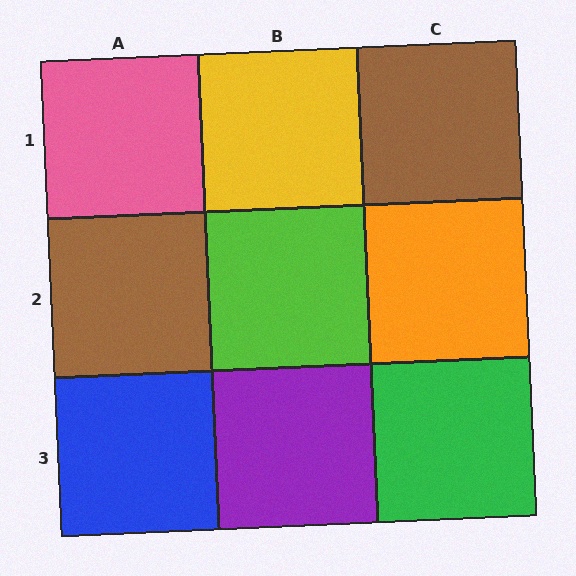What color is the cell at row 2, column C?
Orange.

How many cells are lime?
1 cell is lime.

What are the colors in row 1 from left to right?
Pink, yellow, brown.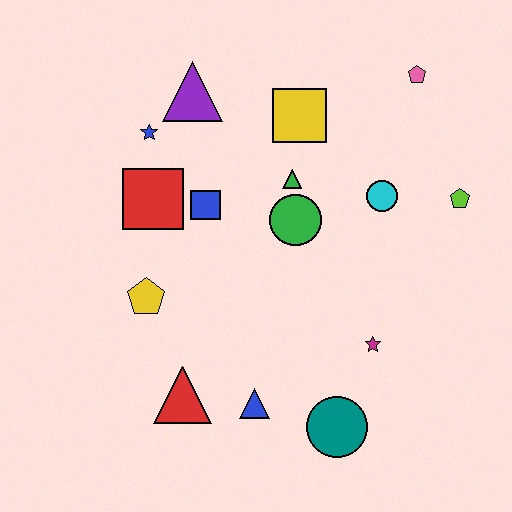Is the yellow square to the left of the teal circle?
Yes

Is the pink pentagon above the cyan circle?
Yes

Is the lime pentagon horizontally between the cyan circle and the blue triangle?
No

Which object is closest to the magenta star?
The teal circle is closest to the magenta star.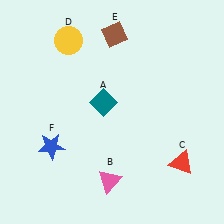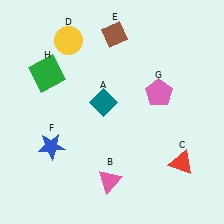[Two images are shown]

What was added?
A pink pentagon (G), a green square (H) were added in Image 2.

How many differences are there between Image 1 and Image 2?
There are 2 differences between the two images.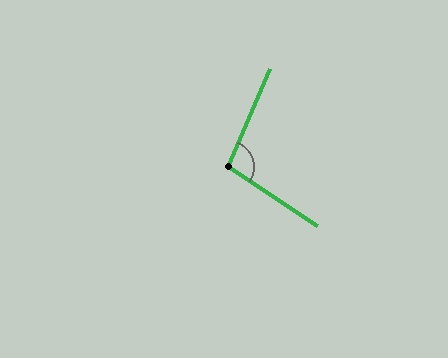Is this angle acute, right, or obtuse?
It is obtuse.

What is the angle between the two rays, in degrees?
Approximately 100 degrees.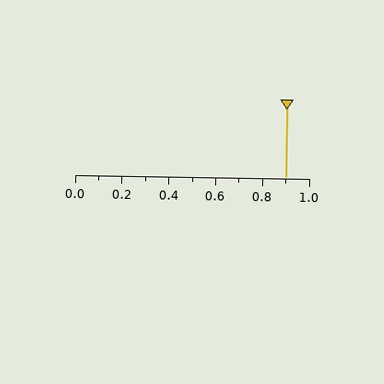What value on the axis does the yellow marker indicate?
The marker indicates approximately 0.9.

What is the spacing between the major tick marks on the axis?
The major ticks are spaced 0.2 apart.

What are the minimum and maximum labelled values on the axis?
The axis runs from 0.0 to 1.0.